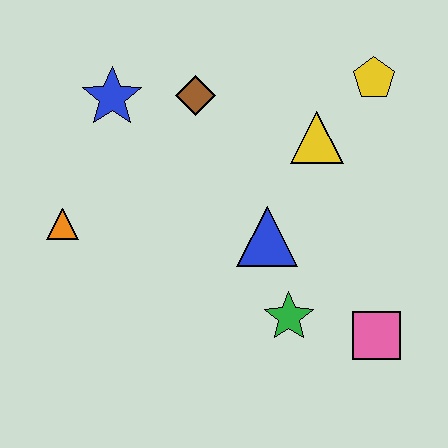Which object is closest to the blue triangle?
The green star is closest to the blue triangle.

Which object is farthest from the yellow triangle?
The orange triangle is farthest from the yellow triangle.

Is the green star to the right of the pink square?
No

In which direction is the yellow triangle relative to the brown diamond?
The yellow triangle is to the right of the brown diamond.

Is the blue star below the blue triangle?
No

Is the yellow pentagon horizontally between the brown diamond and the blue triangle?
No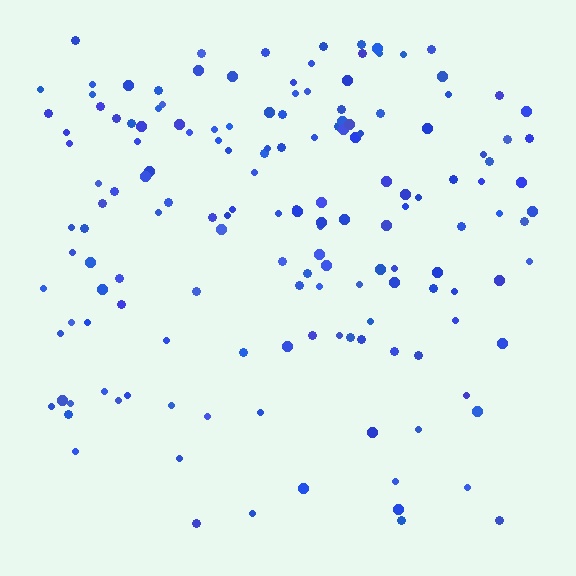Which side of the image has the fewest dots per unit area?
The bottom.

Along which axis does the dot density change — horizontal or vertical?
Vertical.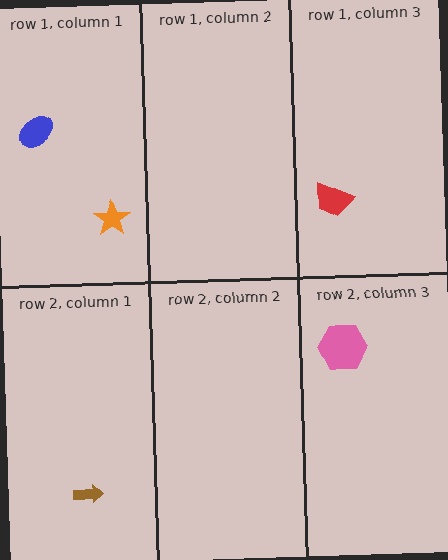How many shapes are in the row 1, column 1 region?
2.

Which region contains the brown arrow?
The row 2, column 1 region.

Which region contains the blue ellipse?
The row 1, column 1 region.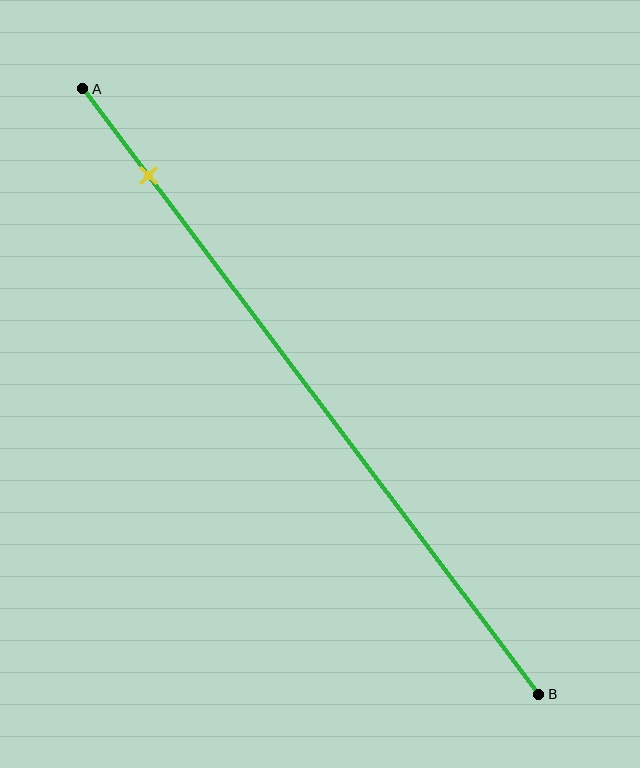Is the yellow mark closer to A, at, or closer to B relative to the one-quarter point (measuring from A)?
The yellow mark is closer to point A than the one-quarter point of segment AB.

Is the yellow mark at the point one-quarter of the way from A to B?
No, the mark is at about 15% from A, not at the 25% one-quarter point.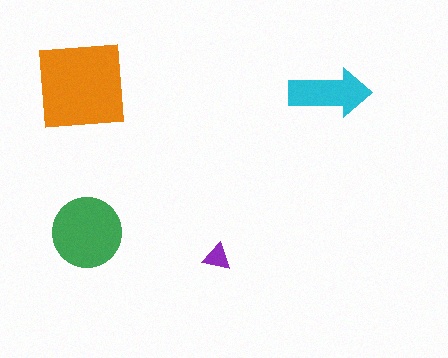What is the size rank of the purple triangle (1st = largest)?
4th.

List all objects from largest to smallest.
The orange square, the green circle, the cyan arrow, the purple triangle.